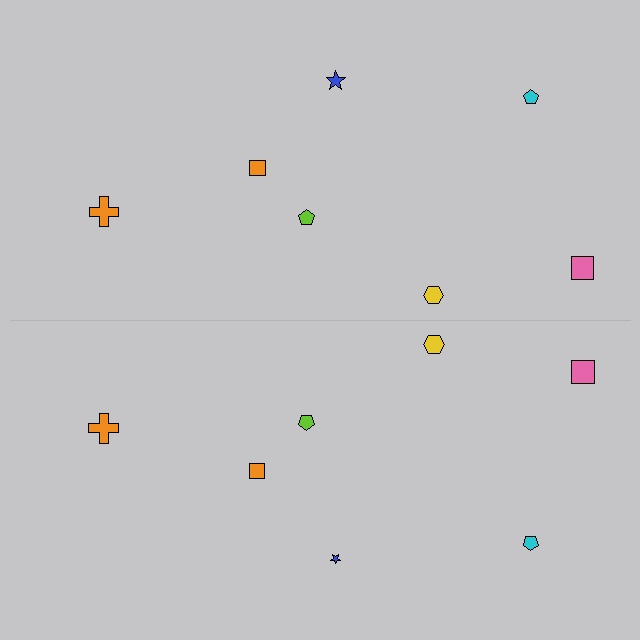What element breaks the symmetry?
The blue star on the bottom side has a different size than its mirror counterpart.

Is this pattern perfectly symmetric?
No, the pattern is not perfectly symmetric. The blue star on the bottom side has a different size than its mirror counterpart.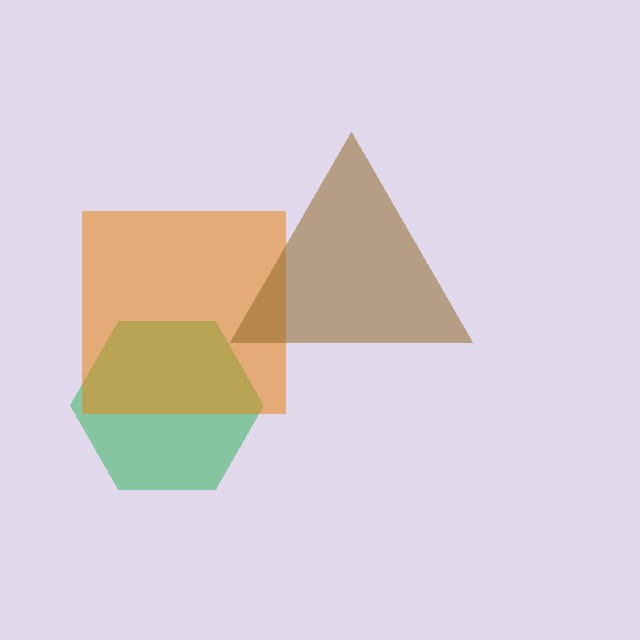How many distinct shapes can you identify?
There are 3 distinct shapes: a green hexagon, an orange square, a brown triangle.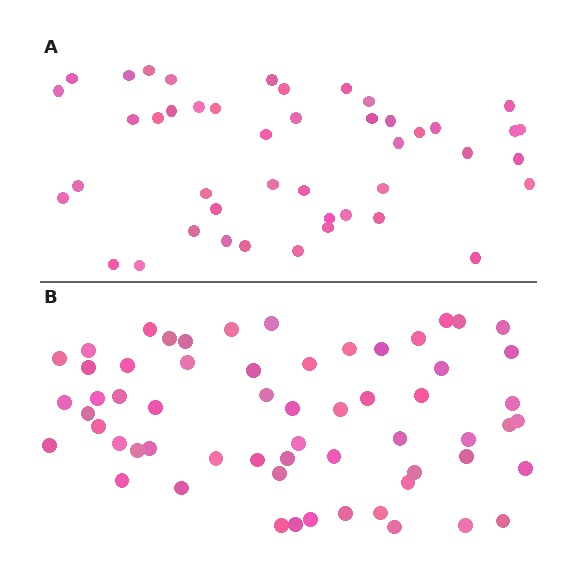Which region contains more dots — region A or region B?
Region B (the bottom region) has more dots.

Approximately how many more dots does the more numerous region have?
Region B has approximately 15 more dots than region A.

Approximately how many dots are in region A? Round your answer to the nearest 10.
About 40 dots. (The exact count is 45, which rounds to 40.)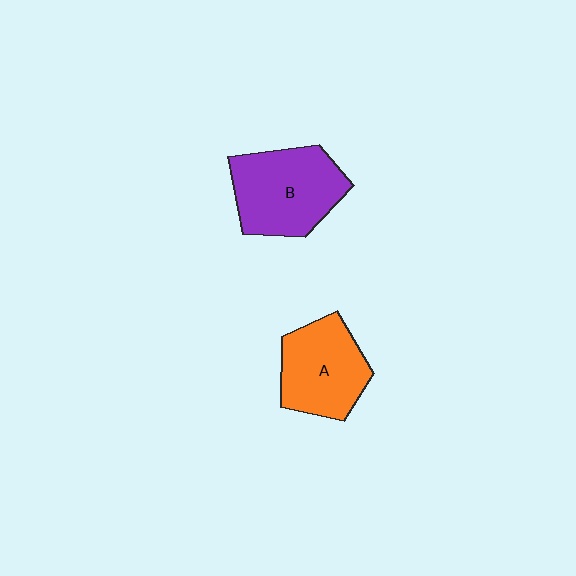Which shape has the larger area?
Shape B (purple).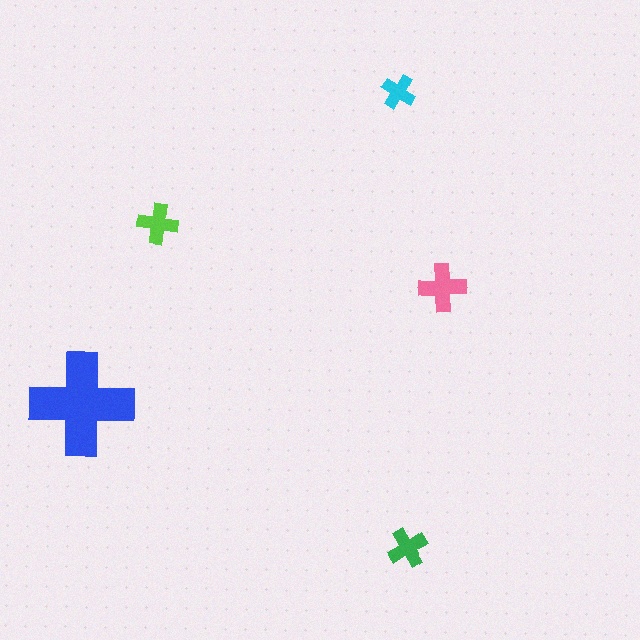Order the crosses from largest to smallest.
the blue one, the pink one, the lime one, the green one, the cyan one.